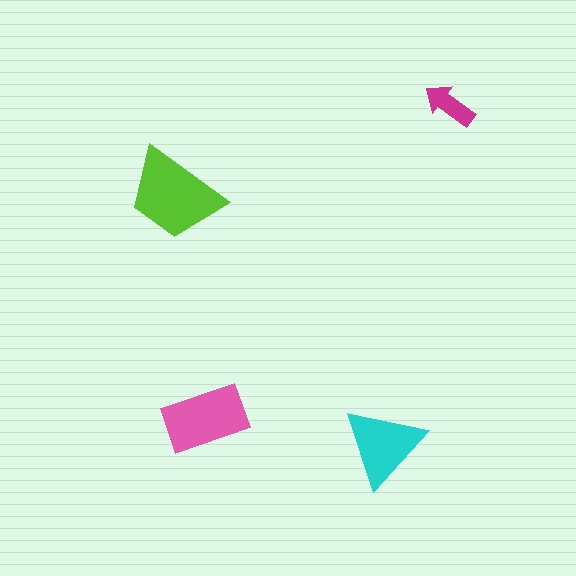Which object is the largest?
The lime trapezoid.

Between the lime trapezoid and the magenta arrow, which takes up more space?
The lime trapezoid.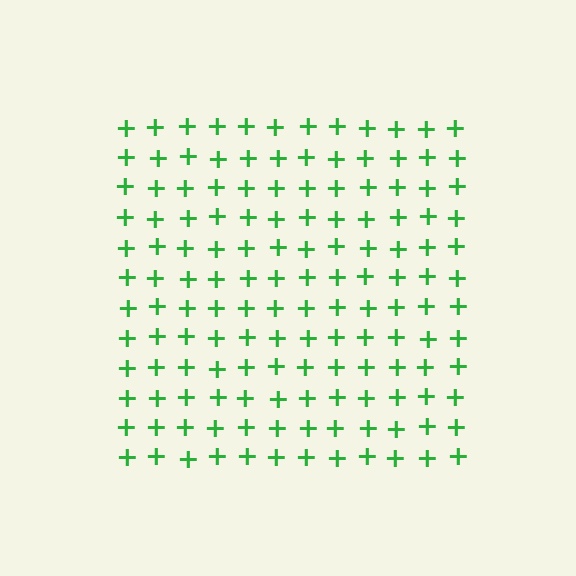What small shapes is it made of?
It is made of small plus signs.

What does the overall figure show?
The overall figure shows a square.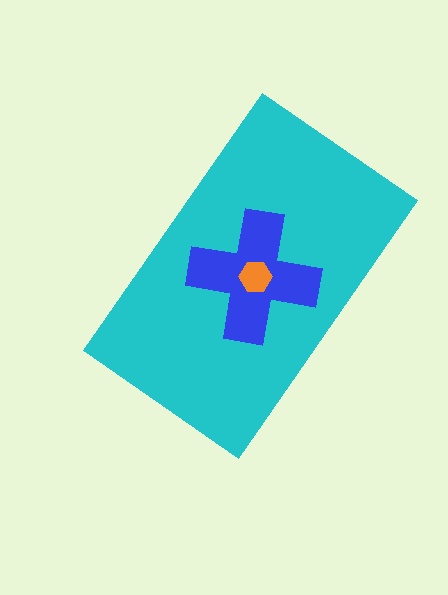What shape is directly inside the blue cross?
The orange hexagon.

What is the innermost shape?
The orange hexagon.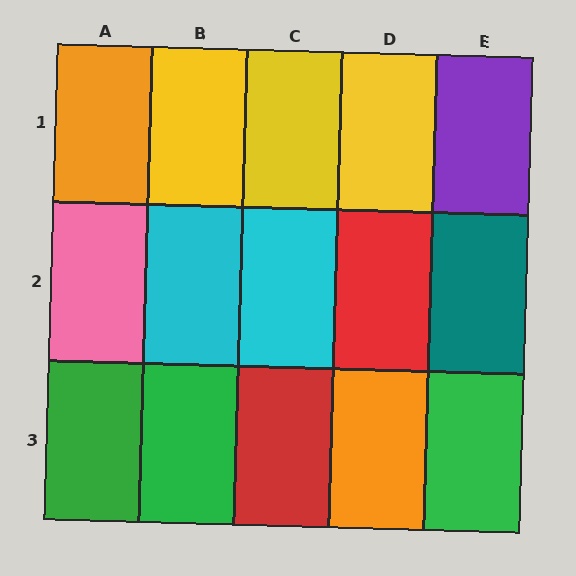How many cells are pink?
1 cell is pink.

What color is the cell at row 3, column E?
Green.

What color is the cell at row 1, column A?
Orange.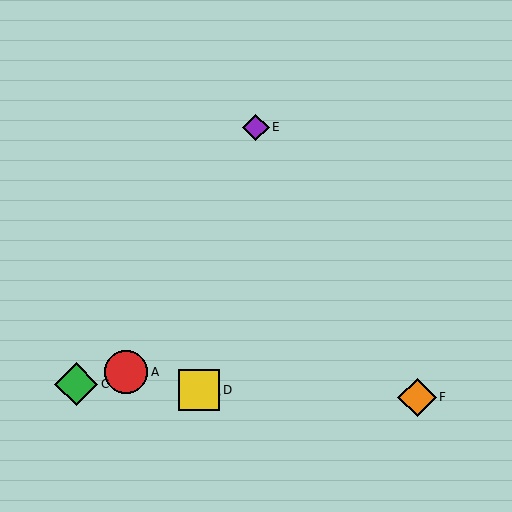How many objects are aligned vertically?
2 objects (B, D) are aligned vertically.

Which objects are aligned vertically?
Objects B, D are aligned vertically.